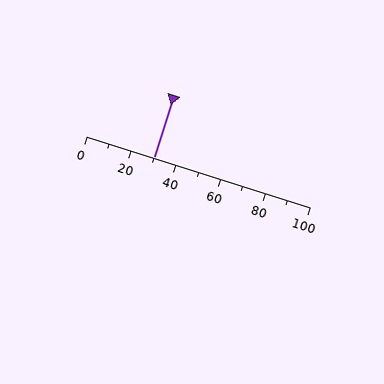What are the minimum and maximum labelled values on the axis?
The axis runs from 0 to 100.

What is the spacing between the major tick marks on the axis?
The major ticks are spaced 20 apart.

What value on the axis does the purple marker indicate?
The marker indicates approximately 30.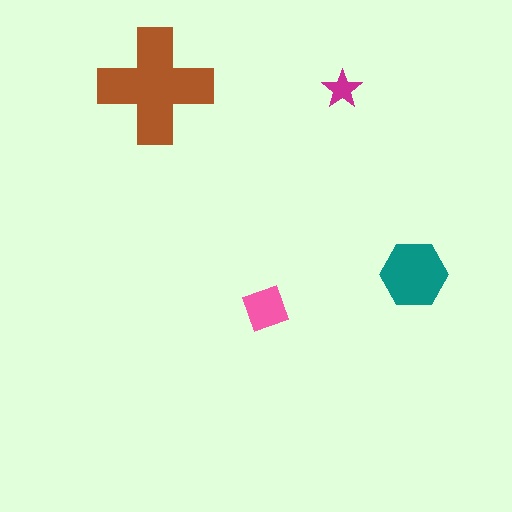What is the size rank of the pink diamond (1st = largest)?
3rd.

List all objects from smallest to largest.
The magenta star, the pink diamond, the teal hexagon, the brown cross.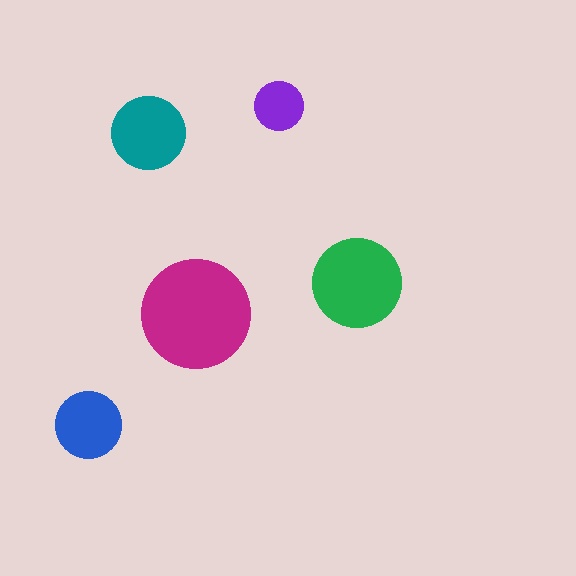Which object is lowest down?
The blue circle is bottommost.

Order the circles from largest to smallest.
the magenta one, the green one, the teal one, the blue one, the purple one.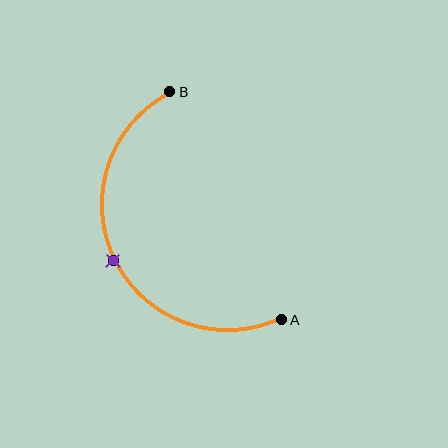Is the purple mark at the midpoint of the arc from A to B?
Yes. The purple mark lies on the arc at equal arc-length from both A and B — it is the arc midpoint.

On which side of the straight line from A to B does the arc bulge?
The arc bulges to the left of the straight line connecting A and B.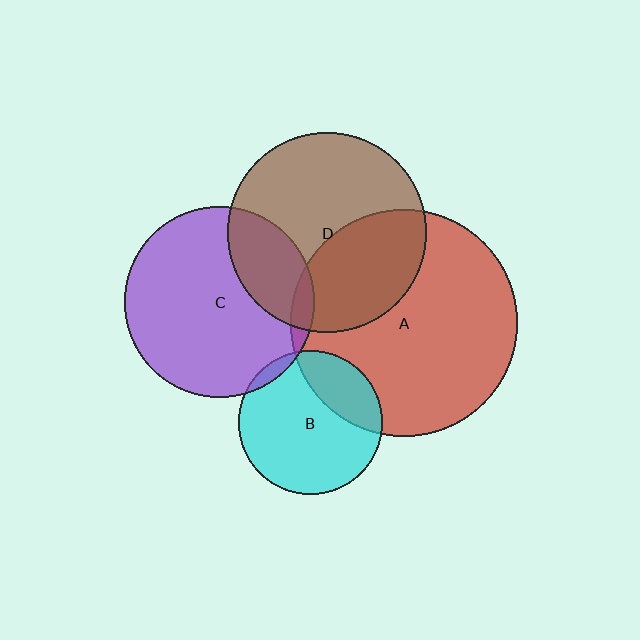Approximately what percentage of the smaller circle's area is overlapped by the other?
Approximately 5%.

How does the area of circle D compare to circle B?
Approximately 1.9 times.